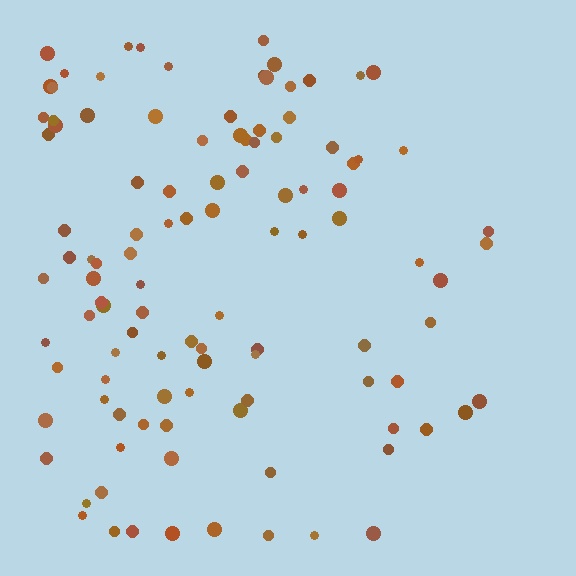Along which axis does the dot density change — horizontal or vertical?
Horizontal.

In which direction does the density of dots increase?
From right to left, with the left side densest.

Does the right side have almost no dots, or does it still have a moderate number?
Still a moderate number, just noticeably fewer than the left.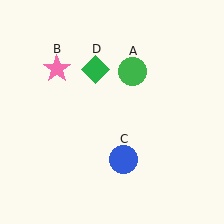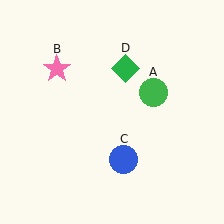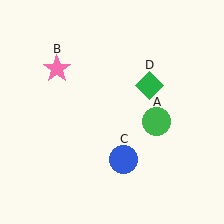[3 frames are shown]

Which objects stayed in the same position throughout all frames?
Pink star (object B) and blue circle (object C) remained stationary.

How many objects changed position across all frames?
2 objects changed position: green circle (object A), green diamond (object D).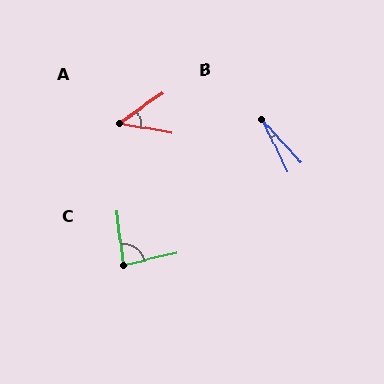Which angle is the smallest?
B, at approximately 17 degrees.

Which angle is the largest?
C, at approximately 84 degrees.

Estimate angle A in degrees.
Approximately 44 degrees.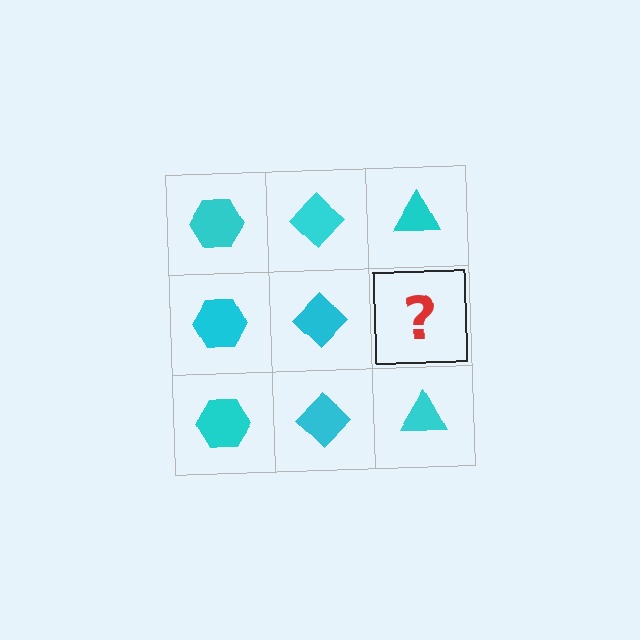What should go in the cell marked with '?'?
The missing cell should contain a cyan triangle.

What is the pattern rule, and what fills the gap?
The rule is that each column has a consistent shape. The gap should be filled with a cyan triangle.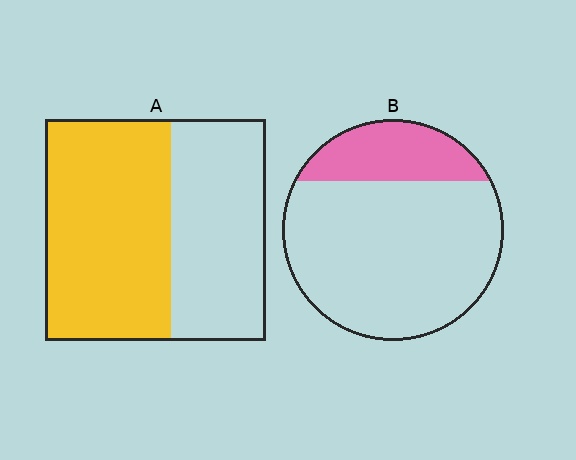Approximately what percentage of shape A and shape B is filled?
A is approximately 55% and B is approximately 25%.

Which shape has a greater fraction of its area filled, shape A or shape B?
Shape A.